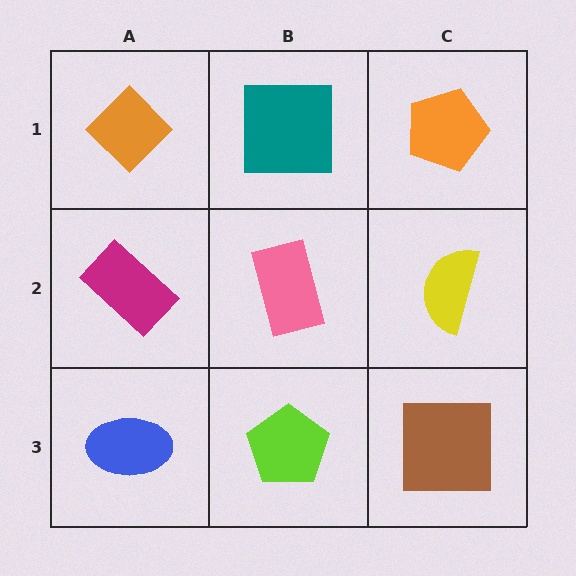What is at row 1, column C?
An orange pentagon.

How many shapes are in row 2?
3 shapes.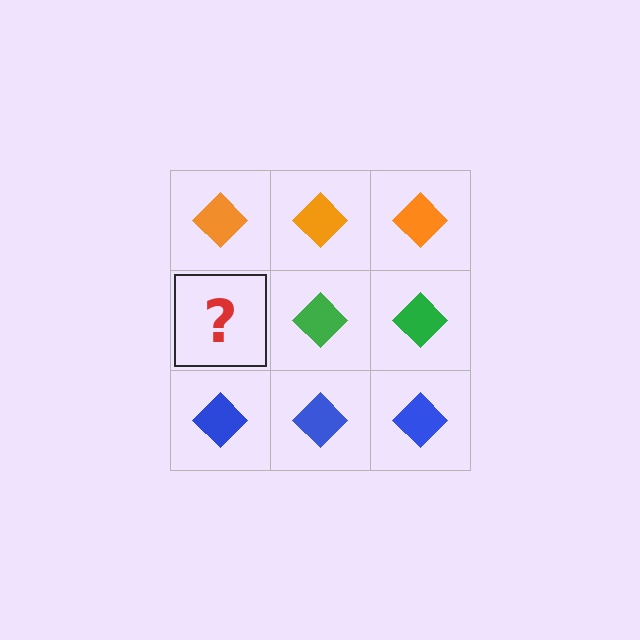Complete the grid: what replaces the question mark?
The question mark should be replaced with a green diamond.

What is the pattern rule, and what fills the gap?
The rule is that each row has a consistent color. The gap should be filled with a green diamond.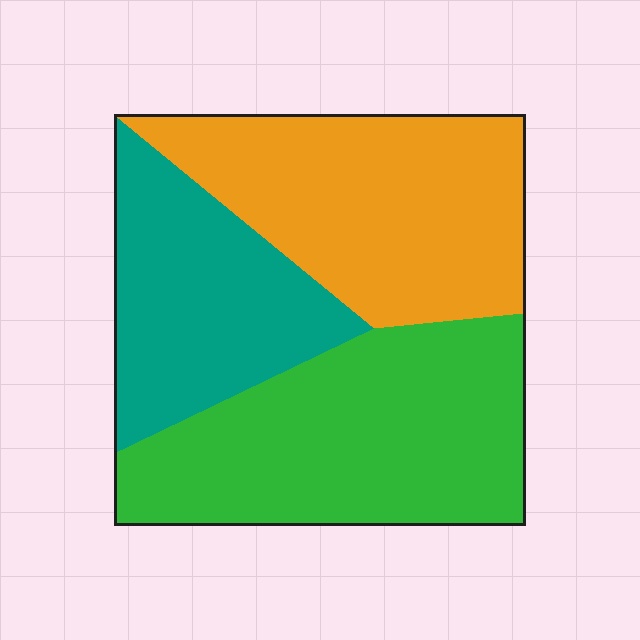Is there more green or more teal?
Green.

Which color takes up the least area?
Teal, at roughly 25%.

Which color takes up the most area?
Green, at roughly 40%.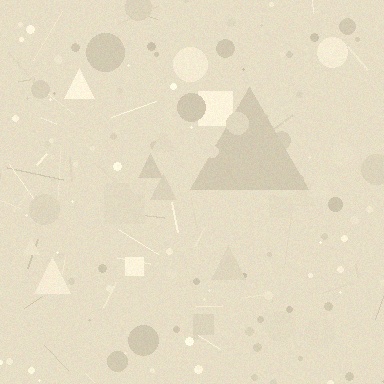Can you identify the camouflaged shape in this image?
The camouflaged shape is a triangle.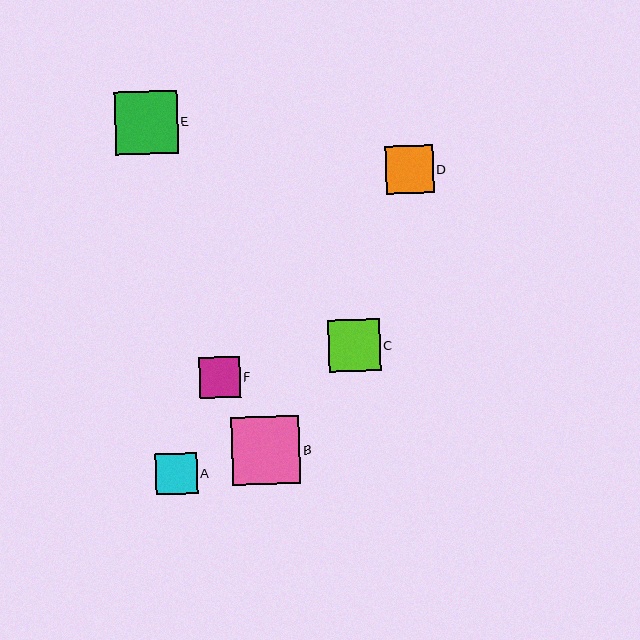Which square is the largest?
Square B is the largest with a size of approximately 68 pixels.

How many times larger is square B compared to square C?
Square B is approximately 1.3 times the size of square C.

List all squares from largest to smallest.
From largest to smallest: B, E, C, D, A, F.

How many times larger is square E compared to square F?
Square E is approximately 1.5 times the size of square F.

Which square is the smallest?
Square F is the smallest with a size of approximately 41 pixels.